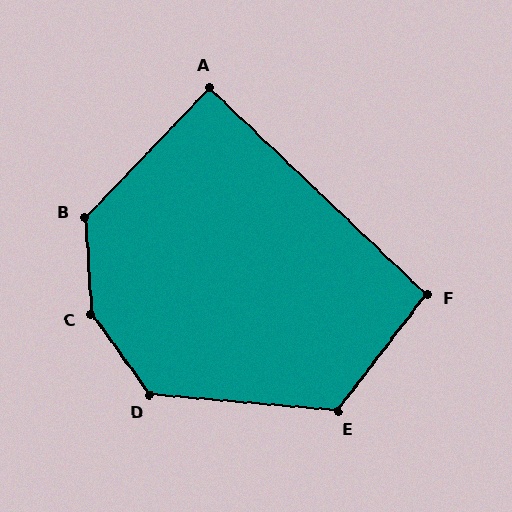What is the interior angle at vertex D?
Approximately 131 degrees (obtuse).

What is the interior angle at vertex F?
Approximately 96 degrees (obtuse).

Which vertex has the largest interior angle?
C, at approximately 147 degrees.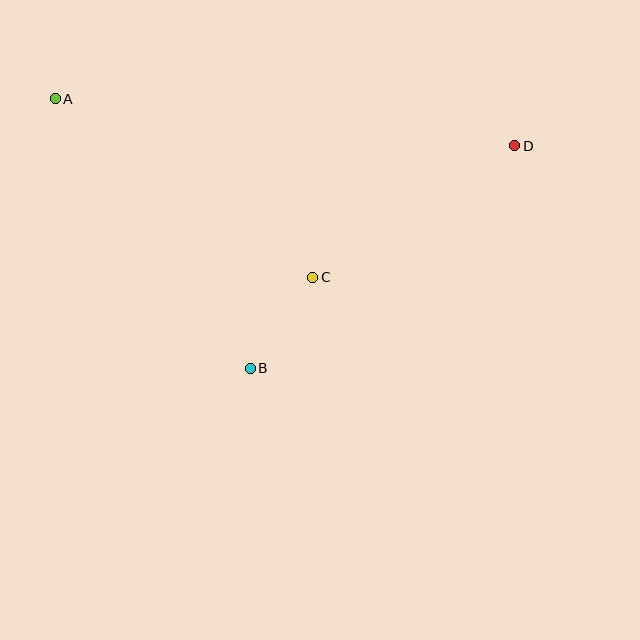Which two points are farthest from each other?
Points A and D are farthest from each other.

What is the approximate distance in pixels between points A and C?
The distance between A and C is approximately 313 pixels.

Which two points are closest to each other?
Points B and C are closest to each other.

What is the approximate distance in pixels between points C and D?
The distance between C and D is approximately 241 pixels.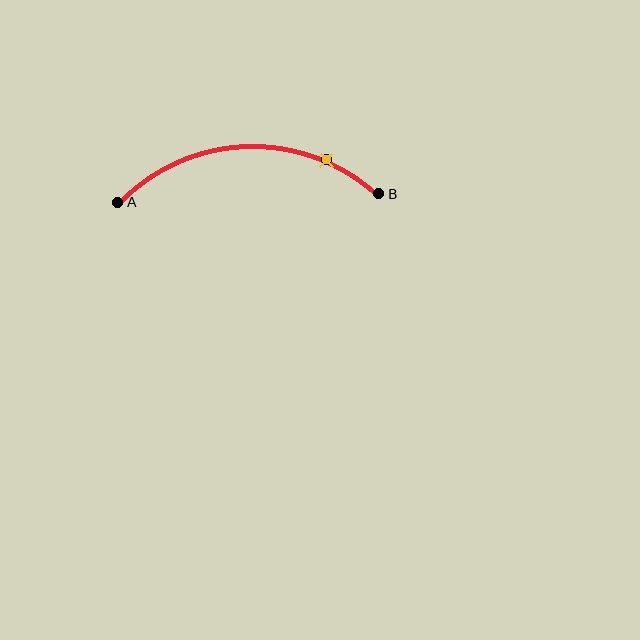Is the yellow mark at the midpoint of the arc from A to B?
No. The yellow mark lies on the arc but is closer to endpoint B. The arc midpoint would be at the point on the curve equidistant along the arc from both A and B.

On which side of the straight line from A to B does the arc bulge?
The arc bulges above the straight line connecting A and B.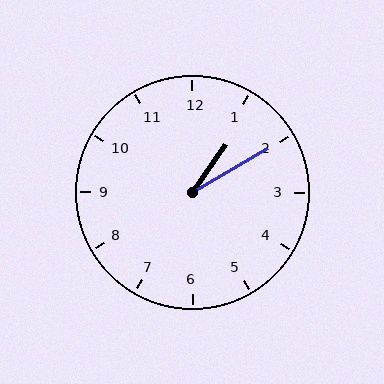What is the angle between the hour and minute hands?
Approximately 25 degrees.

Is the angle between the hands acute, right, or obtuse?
It is acute.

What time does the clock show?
1:10.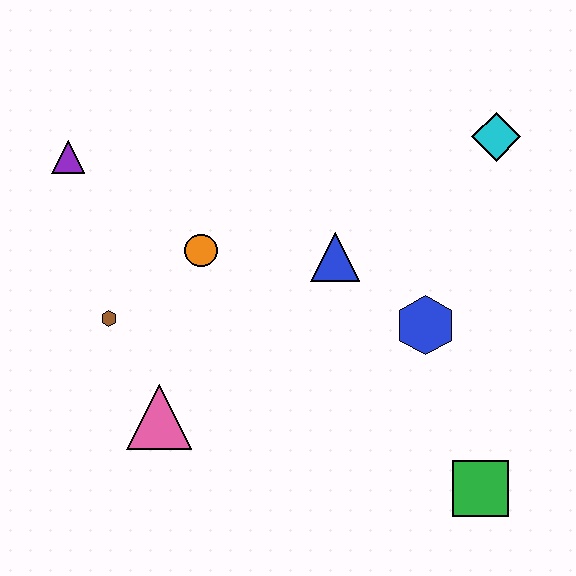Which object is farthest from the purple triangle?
The green square is farthest from the purple triangle.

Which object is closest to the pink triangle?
The brown hexagon is closest to the pink triangle.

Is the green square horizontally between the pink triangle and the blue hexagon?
No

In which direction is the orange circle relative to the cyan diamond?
The orange circle is to the left of the cyan diamond.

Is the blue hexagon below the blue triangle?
Yes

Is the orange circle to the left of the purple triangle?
No